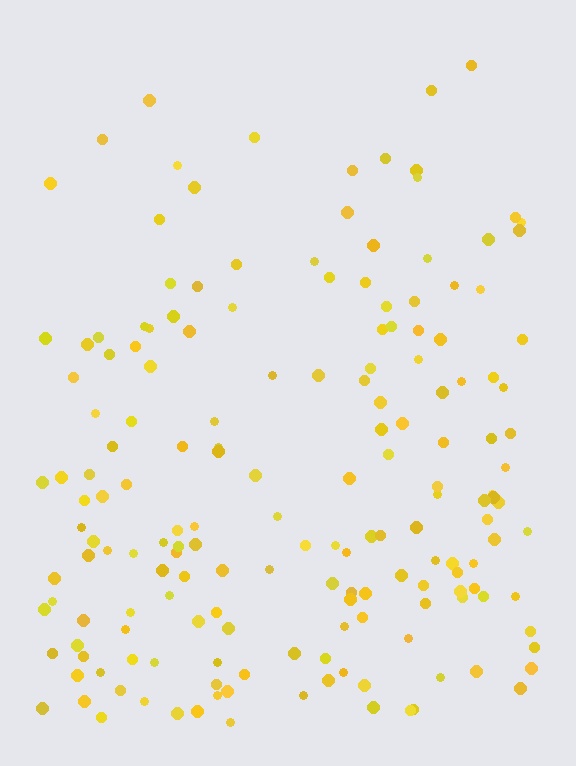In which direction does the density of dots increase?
From top to bottom, with the bottom side densest.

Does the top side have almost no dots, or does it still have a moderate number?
Still a moderate number, just noticeably fewer than the bottom.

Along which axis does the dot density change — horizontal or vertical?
Vertical.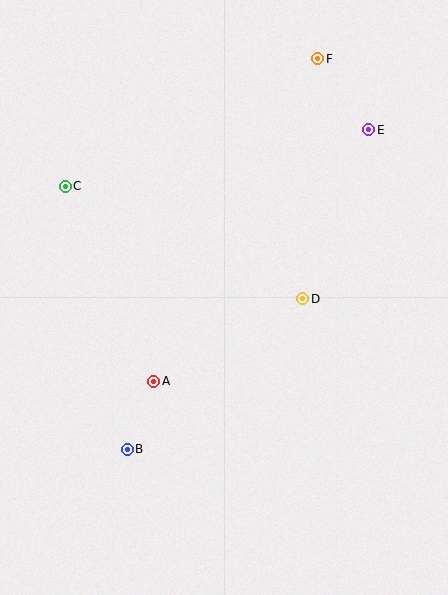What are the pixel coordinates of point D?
Point D is at (303, 299).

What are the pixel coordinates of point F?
Point F is at (318, 59).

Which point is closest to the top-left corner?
Point C is closest to the top-left corner.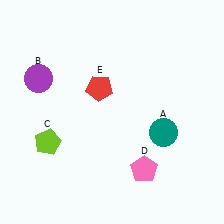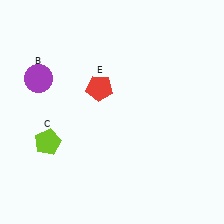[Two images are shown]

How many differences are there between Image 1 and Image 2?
There are 2 differences between the two images.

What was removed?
The pink pentagon (D), the teal circle (A) were removed in Image 2.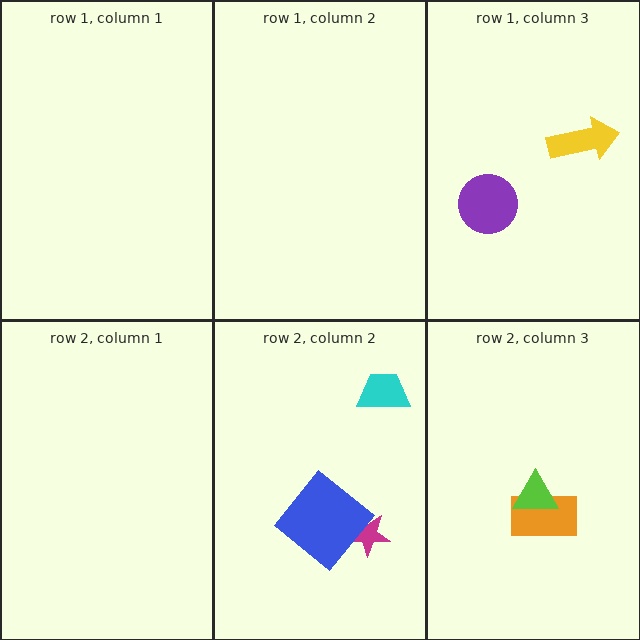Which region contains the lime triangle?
The row 2, column 3 region.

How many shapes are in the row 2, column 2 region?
3.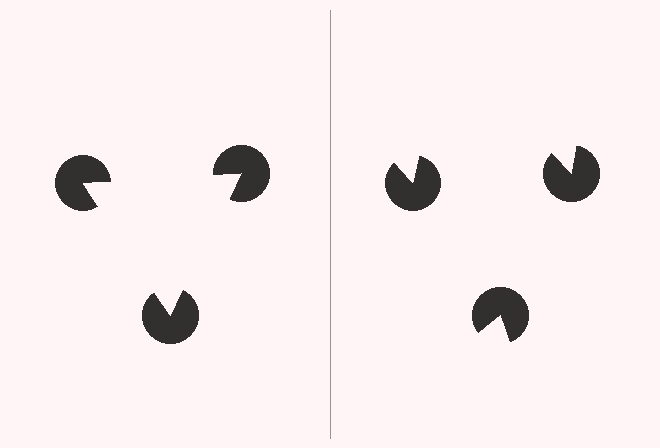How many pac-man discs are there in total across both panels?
6 — 3 on each side.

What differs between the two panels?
The pac-man discs are positioned identically on both sides; only the wedge orientations differ. On the left they align to a triangle; on the right they are misaligned.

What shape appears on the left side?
An illusory triangle.